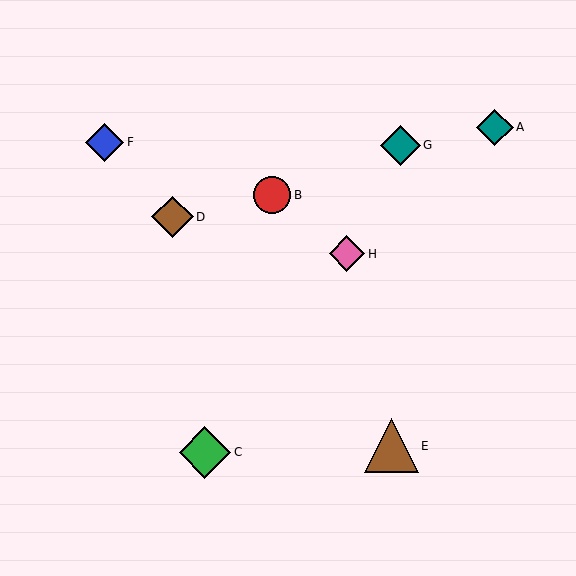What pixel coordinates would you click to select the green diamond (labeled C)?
Click at (205, 452) to select the green diamond C.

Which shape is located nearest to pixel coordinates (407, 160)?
The teal diamond (labeled G) at (400, 145) is nearest to that location.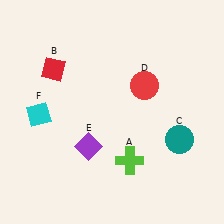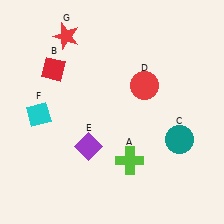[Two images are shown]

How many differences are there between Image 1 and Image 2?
There is 1 difference between the two images.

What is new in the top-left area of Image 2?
A red star (G) was added in the top-left area of Image 2.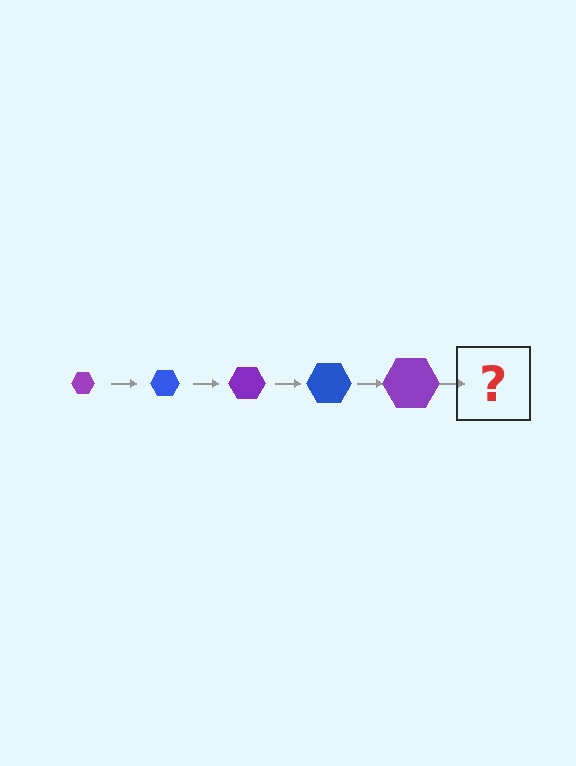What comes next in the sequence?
The next element should be a blue hexagon, larger than the previous one.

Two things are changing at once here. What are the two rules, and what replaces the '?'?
The two rules are that the hexagon grows larger each step and the color cycles through purple and blue. The '?' should be a blue hexagon, larger than the previous one.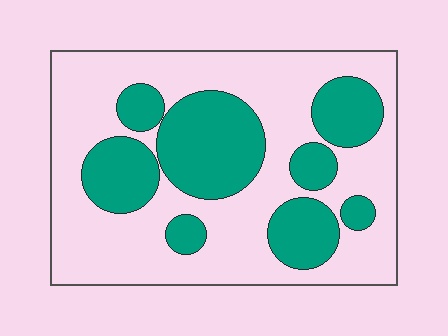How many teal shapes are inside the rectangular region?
8.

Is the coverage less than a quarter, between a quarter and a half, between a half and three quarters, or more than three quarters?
Between a quarter and a half.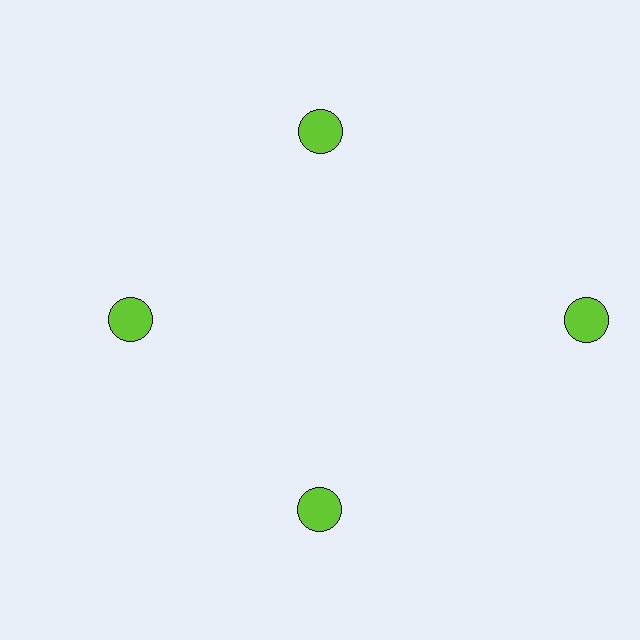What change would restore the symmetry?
The symmetry would be restored by moving it inward, back onto the ring so that all 4 circles sit at equal angles and equal distance from the center.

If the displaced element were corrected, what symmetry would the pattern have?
It would have 4-fold rotational symmetry — the pattern would map onto itself every 90 degrees.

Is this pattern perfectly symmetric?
No. The 4 lime circles are arranged in a ring, but one element near the 3 o'clock position is pushed outward from the center, breaking the 4-fold rotational symmetry.